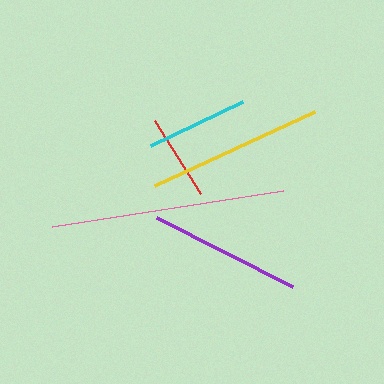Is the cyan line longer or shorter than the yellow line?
The yellow line is longer than the cyan line.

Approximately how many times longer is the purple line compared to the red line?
The purple line is approximately 1.8 times the length of the red line.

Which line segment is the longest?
The pink line is the longest at approximately 233 pixels.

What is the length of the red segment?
The red segment is approximately 86 pixels long.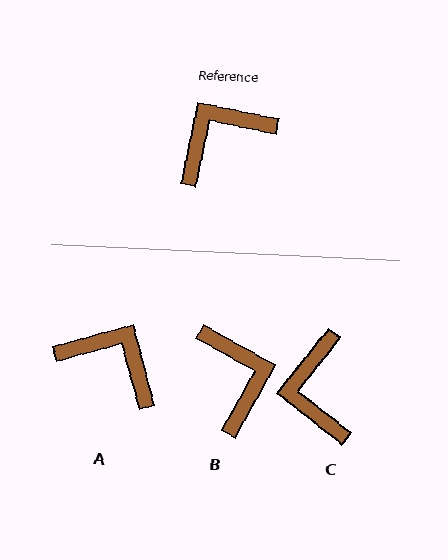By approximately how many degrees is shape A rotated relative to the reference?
Approximately 63 degrees clockwise.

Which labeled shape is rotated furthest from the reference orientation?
B, about 107 degrees away.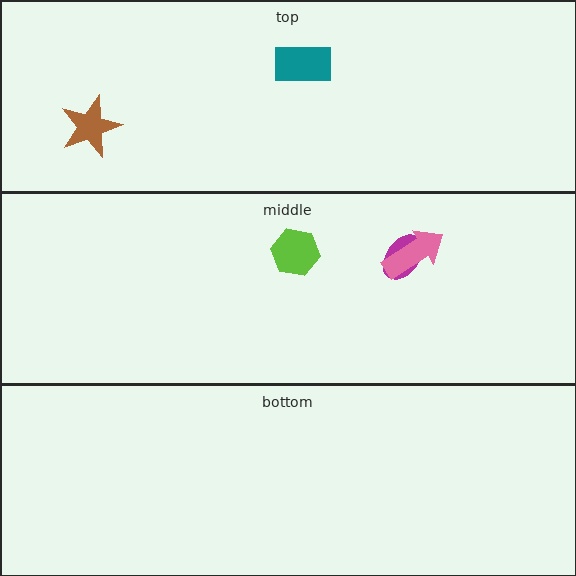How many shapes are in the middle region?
3.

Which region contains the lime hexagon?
The middle region.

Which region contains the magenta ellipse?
The middle region.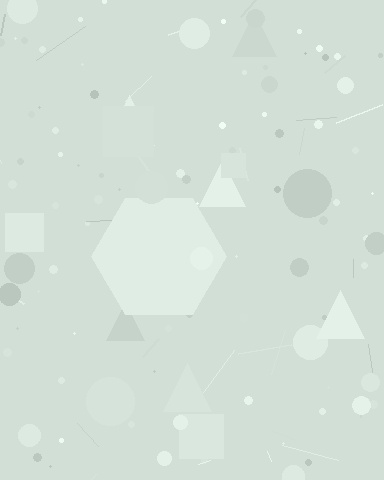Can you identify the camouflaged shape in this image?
The camouflaged shape is a hexagon.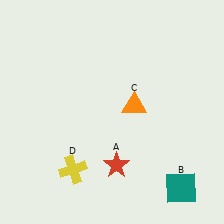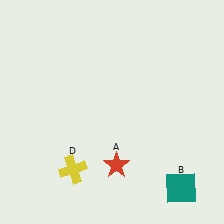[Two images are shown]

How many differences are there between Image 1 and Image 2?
There is 1 difference between the two images.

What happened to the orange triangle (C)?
The orange triangle (C) was removed in Image 2. It was in the top-right area of Image 1.